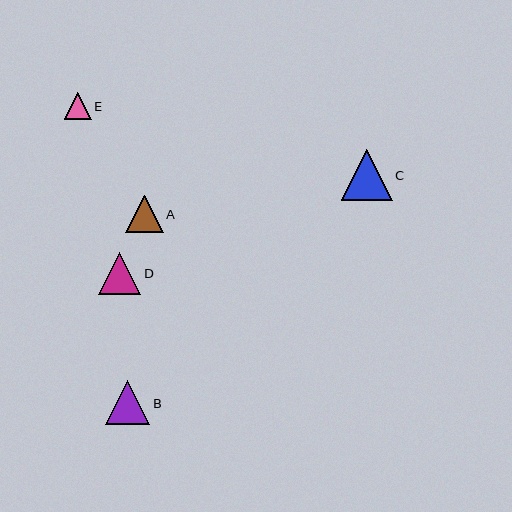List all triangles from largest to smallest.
From largest to smallest: C, B, D, A, E.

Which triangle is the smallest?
Triangle E is the smallest with a size of approximately 27 pixels.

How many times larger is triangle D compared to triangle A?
Triangle D is approximately 1.1 times the size of triangle A.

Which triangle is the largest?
Triangle C is the largest with a size of approximately 51 pixels.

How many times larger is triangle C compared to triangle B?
Triangle C is approximately 1.2 times the size of triangle B.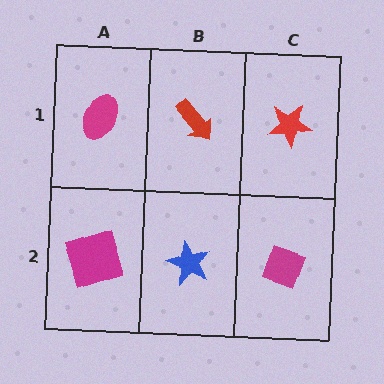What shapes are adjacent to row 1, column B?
A blue star (row 2, column B), a magenta ellipse (row 1, column A), a red star (row 1, column C).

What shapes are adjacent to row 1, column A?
A magenta square (row 2, column A), a red arrow (row 1, column B).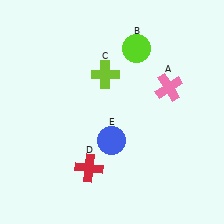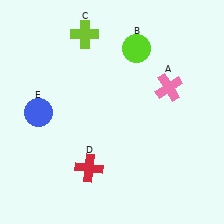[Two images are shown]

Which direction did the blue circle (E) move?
The blue circle (E) moved left.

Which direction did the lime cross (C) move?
The lime cross (C) moved up.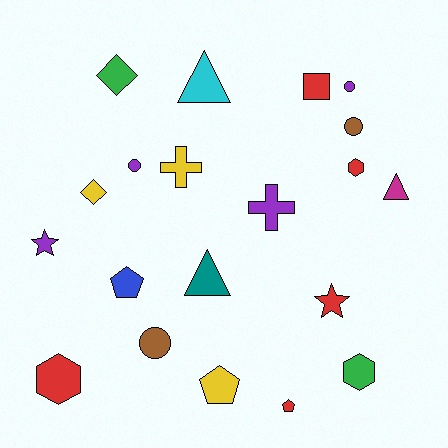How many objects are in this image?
There are 20 objects.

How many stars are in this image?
There are 2 stars.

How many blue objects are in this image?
There is 1 blue object.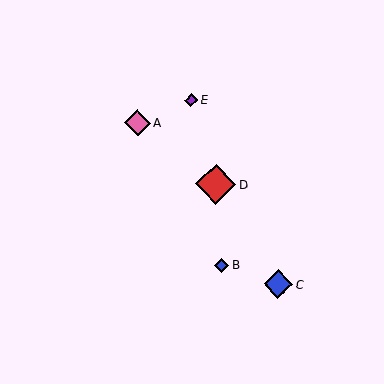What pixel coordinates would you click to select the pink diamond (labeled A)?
Click at (137, 123) to select the pink diamond A.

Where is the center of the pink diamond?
The center of the pink diamond is at (137, 123).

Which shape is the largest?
The red diamond (labeled D) is the largest.